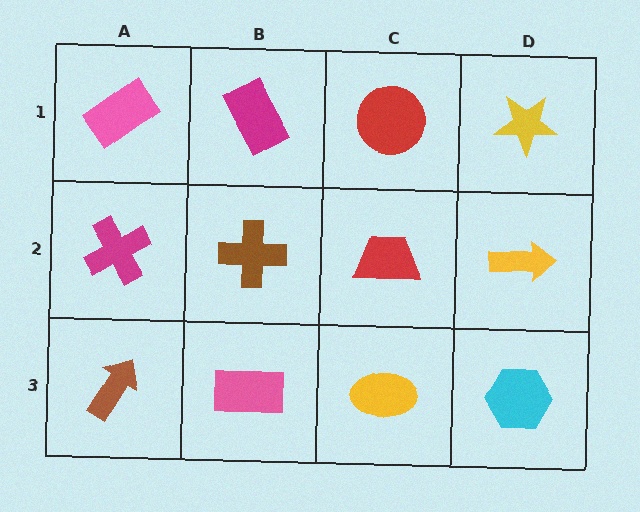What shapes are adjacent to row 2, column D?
A yellow star (row 1, column D), a cyan hexagon (row 3, column D), a red trapezoid (row 2, column C).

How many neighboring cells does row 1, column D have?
2.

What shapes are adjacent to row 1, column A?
A magenta cross (row 2, column A), a magenta rectangle (row 1, column B).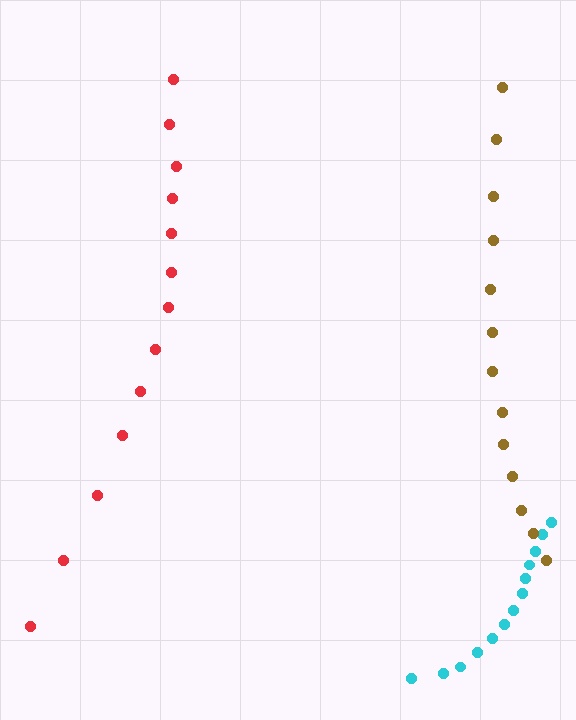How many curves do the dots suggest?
There are 3 distinct paths.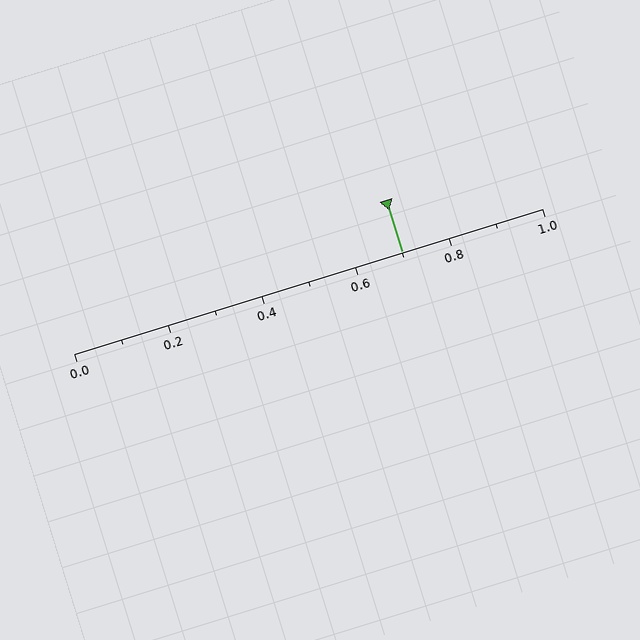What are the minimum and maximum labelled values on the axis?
The axis runs from 0.0 to 1.0.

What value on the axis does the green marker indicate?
The marker indicates approximately 0.7.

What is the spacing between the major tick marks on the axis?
The major ticks are spaced 0.2 apart.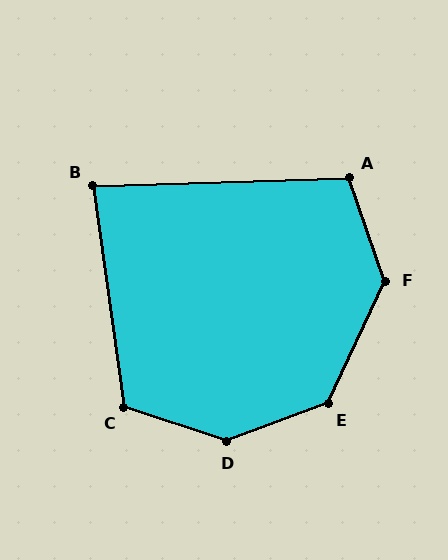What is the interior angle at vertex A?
Approximately 108 degrees (obtuse).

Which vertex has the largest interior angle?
D, at approximately 141 degrees.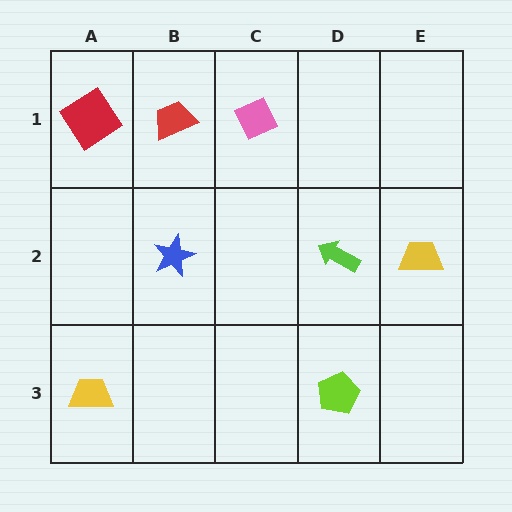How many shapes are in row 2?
3 shapes.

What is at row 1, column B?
A red trapezoid.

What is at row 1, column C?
A pink diamond.